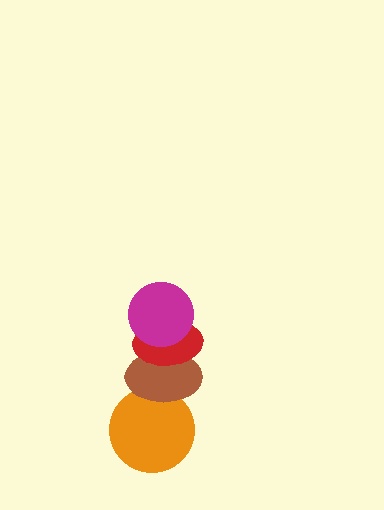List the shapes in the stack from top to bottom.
From top to bottom: the magenta circle, the red ellipse, the brown ellipse, the orange circle.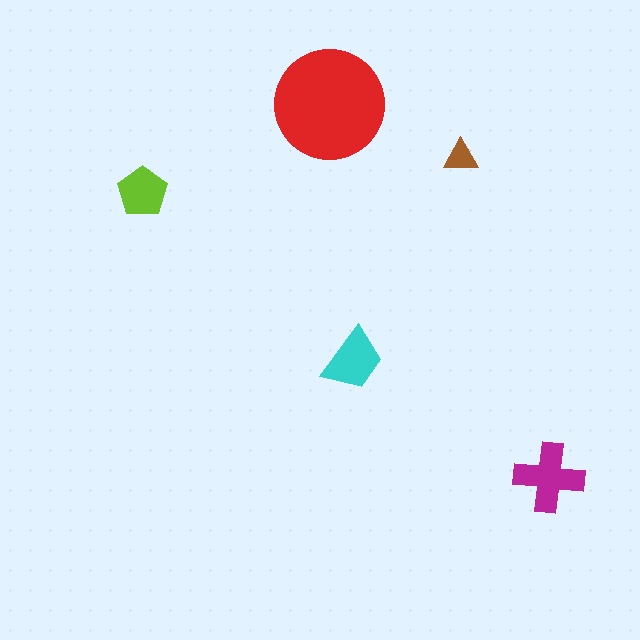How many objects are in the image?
There are 5 objects in the image.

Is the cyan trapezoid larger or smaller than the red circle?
Smaller.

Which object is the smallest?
The brown triangle.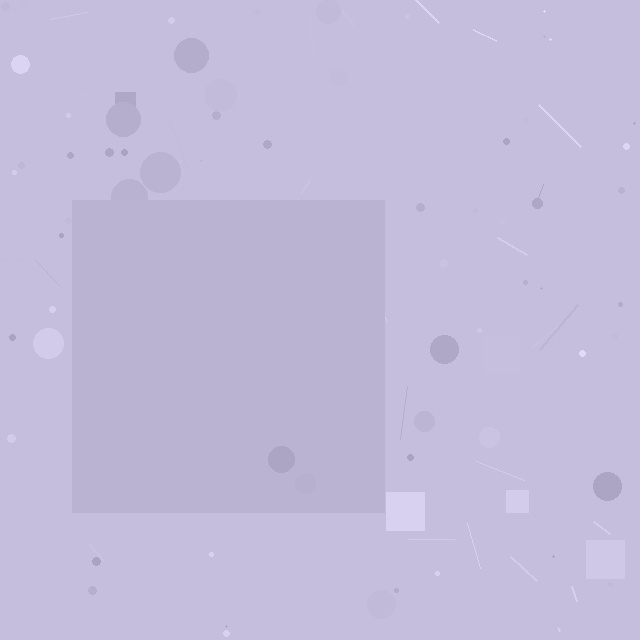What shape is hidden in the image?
A square is hidden in the image.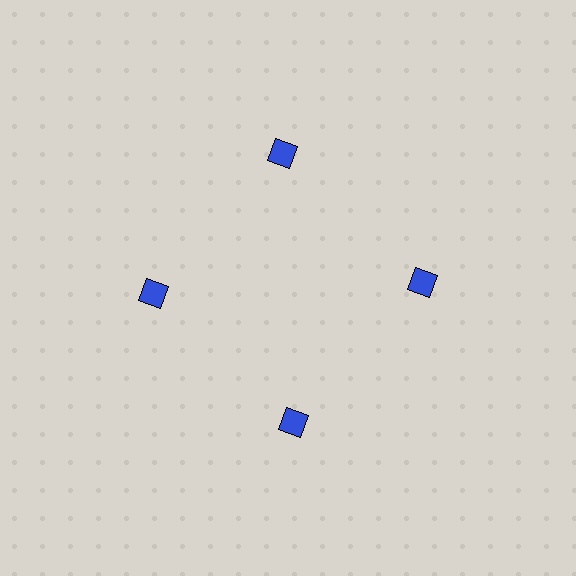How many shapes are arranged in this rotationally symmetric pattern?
There are 4 shapes, arranged in 4 groups of 1.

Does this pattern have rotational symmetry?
Yes, this pattern has 4-fold rotational symmetry. It looks the same after rotating 90 degrees around the center.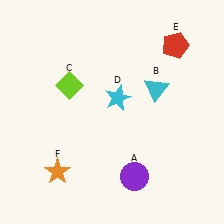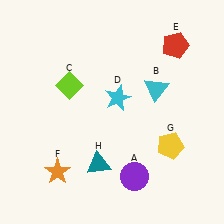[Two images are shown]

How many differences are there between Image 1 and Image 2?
There are 2 differences between the two images.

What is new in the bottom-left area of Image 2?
A teal triangle (H) was added in the bottom-left area of Image 2.